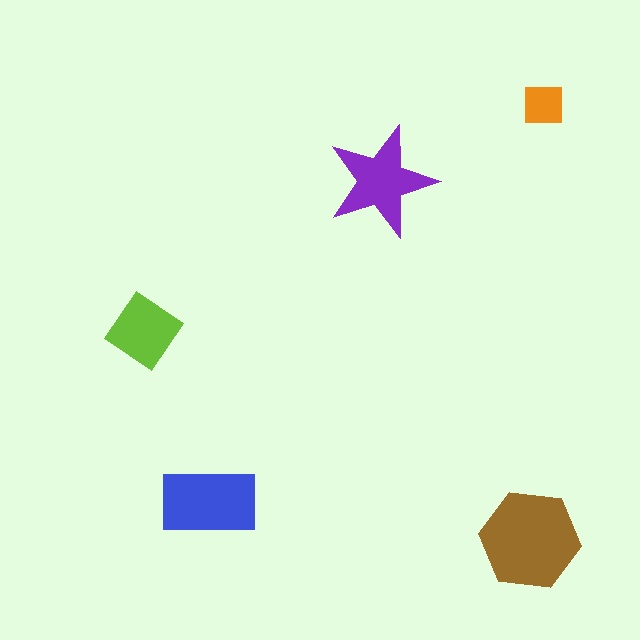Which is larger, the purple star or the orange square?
The purple star.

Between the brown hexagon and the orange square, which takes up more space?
The brown hexagon.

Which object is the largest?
The brown hexagon.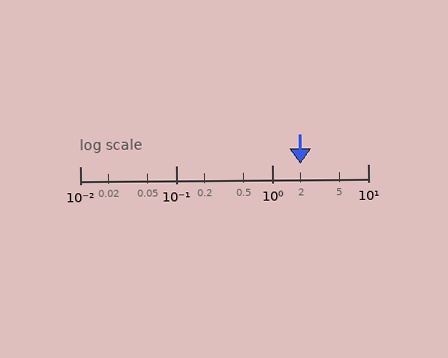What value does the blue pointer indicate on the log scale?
The pointer indicates approximately 2.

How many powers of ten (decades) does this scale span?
The scale spans 3 decades, from 0.01 to 10.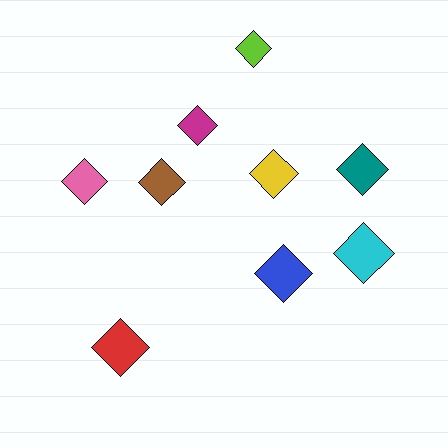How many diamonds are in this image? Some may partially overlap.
There are 9 diamonds.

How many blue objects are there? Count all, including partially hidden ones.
There is 1 blue object.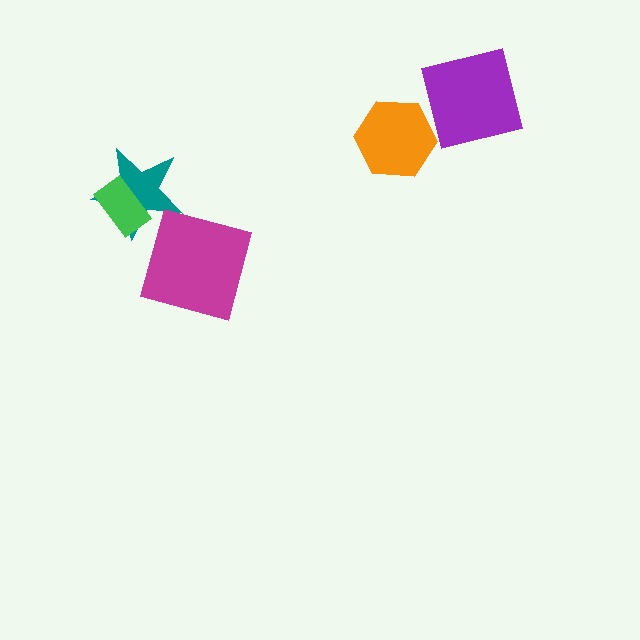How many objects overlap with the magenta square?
0 objects overlap with the magenta square.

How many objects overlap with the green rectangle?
1 object overlaps with the green rectangle.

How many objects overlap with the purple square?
0 objects overlap with the purple square.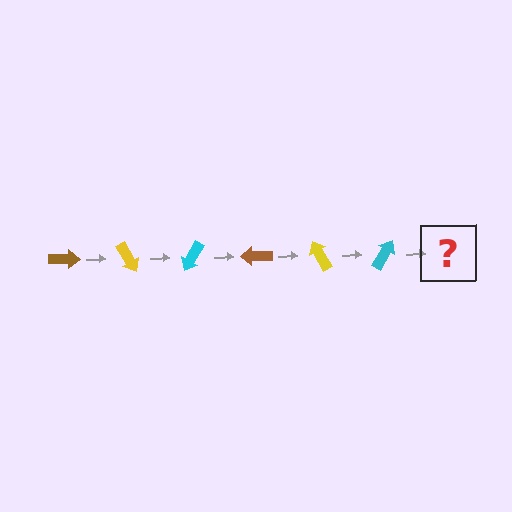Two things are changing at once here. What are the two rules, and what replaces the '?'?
The two rules are that it rotates 60 degrees each step and the color cycles through brown, yellow, and cyan. The '?' should be a brown arrow, rotated 360 degrees from the start.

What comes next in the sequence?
The next element should be a brown arrow, rotated 360 degrees from the start.